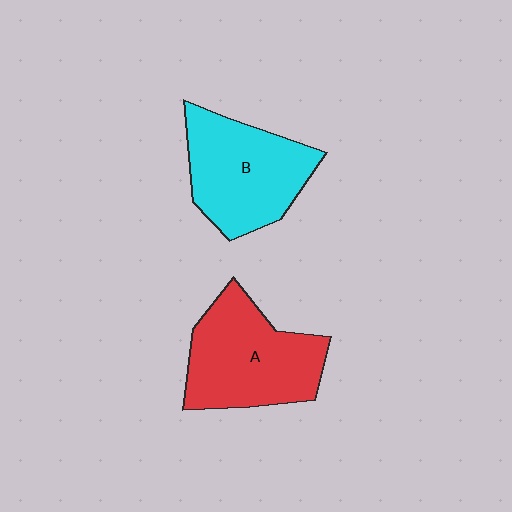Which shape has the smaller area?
Shape B (cyan).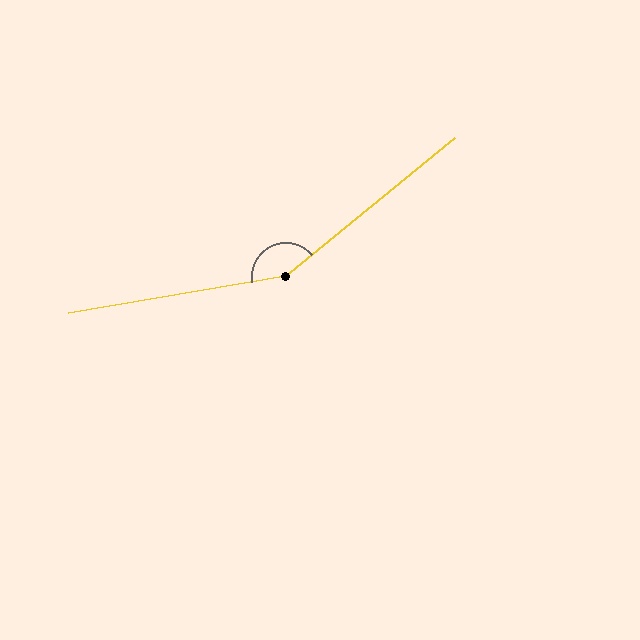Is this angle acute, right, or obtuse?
It is obtuse.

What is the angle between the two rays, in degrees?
Approximately 150 degrees.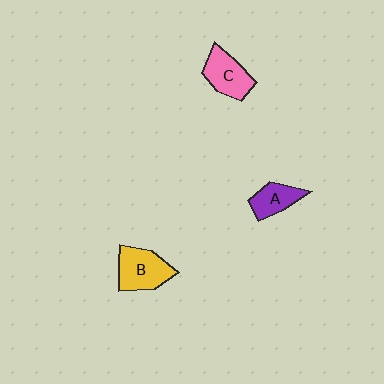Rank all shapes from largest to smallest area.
From largest to smallest: B (yellow), C (pink), A (purple).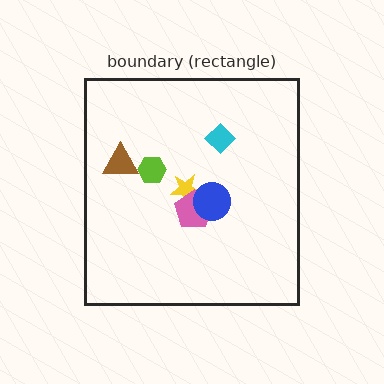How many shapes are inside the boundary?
6 inside, 0 outside.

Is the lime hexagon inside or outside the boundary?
Inside.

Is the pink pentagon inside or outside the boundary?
Inside.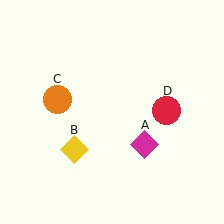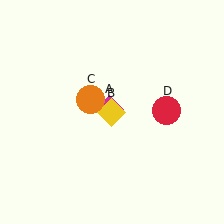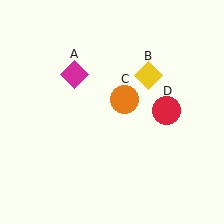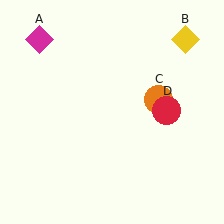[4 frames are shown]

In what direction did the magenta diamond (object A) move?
The magenta diamond (object A) moved up and to the left.